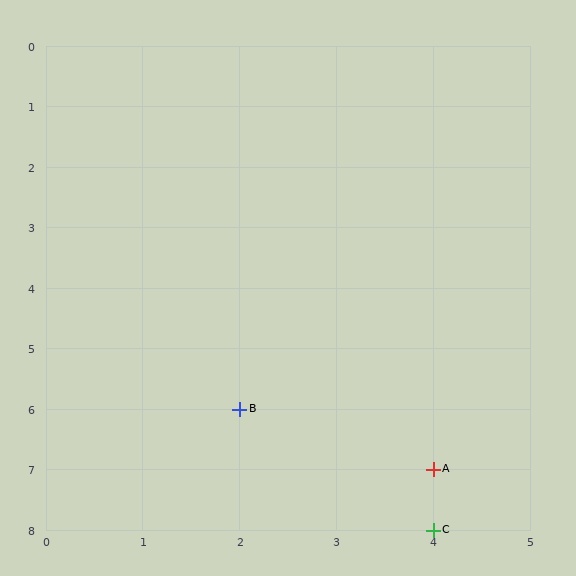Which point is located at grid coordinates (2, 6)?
Point B is at (2, 6).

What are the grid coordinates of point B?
Point B is at grid coordinates (2, 6).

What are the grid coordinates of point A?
Point A is at grid coordinates (4, 7).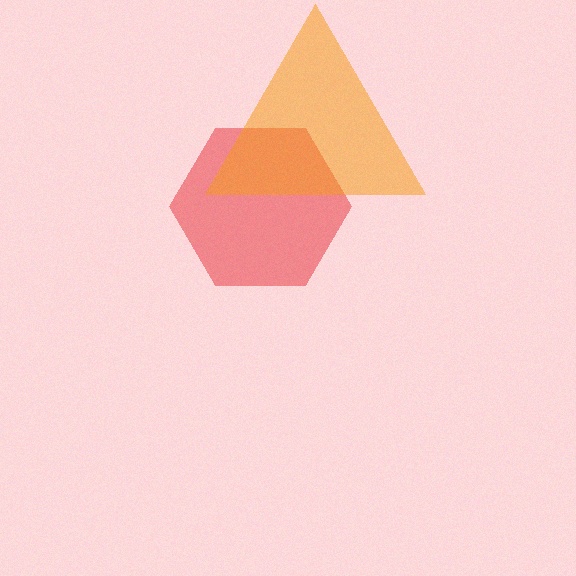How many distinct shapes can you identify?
There are 2 distinct shapes: a red hexagon, an orange triangle.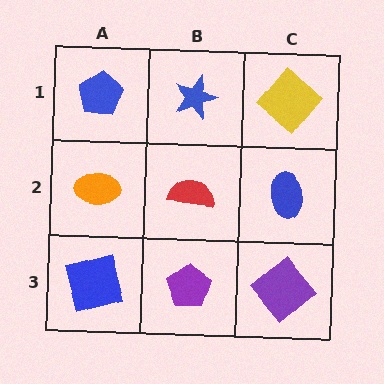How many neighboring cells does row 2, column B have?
4.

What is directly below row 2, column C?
A purple diamond.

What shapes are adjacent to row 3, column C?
A blue ellipse (row 2, column C), a purple pentagon (row 3, column B).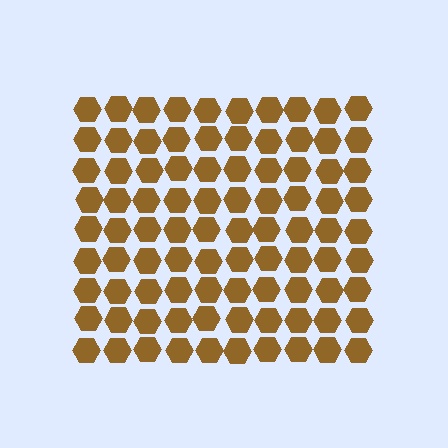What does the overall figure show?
The overall figure shows a square.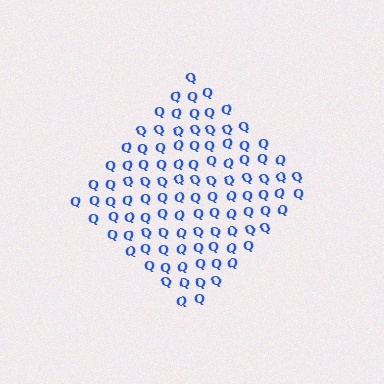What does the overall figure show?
The overall figure shows a diamond.